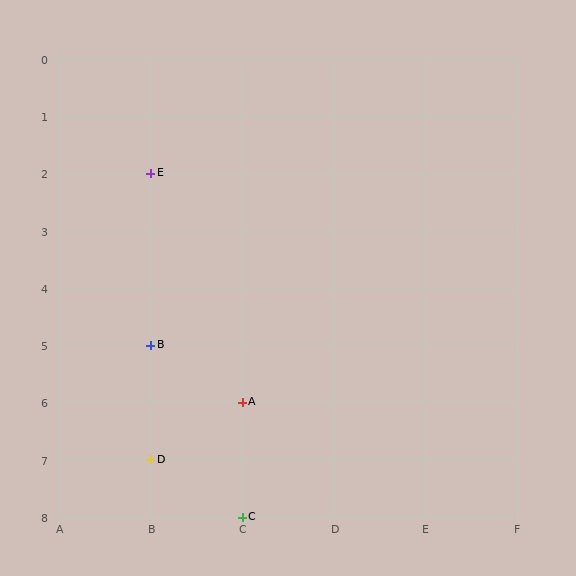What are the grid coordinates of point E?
Point E is at grid coordinates (B, 2).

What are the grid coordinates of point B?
Point B is at grid coordinates (B, 5).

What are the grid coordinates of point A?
Point A is at grid coordinates (C, 6).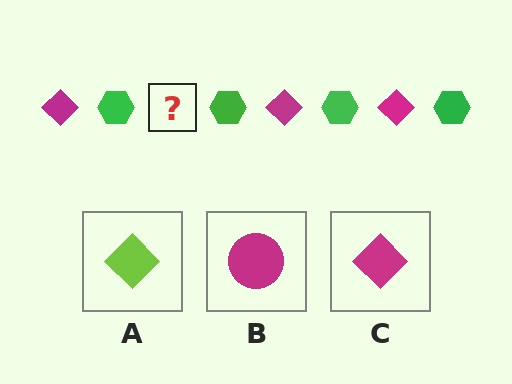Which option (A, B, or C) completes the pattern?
C.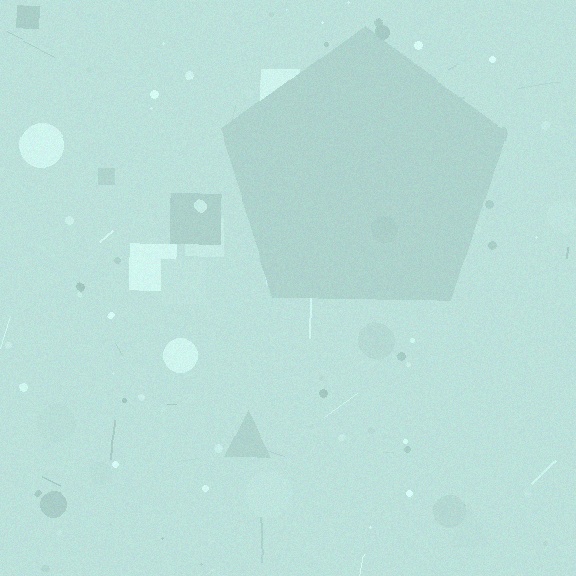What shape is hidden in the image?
A pentagon is hidden in the image.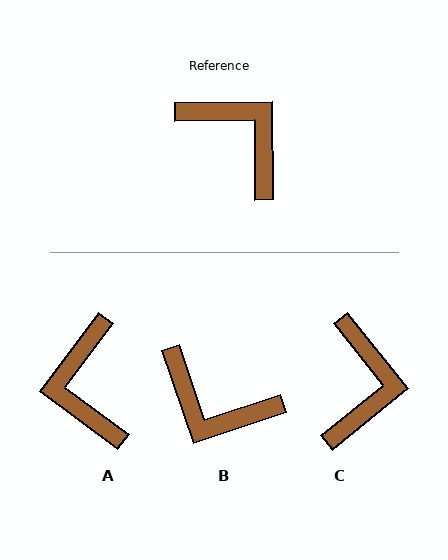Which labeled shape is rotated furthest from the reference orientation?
B, about 162 degrees away.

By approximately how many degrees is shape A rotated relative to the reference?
Approximately 143 degrees counter-clockwise.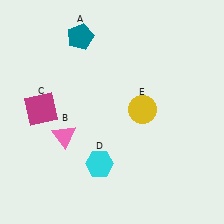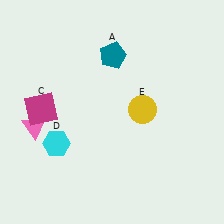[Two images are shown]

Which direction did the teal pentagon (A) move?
The teal pentagon (A) moved right.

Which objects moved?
The objects that moved are: the teal pentagon (A), the pink triangle (B), the cyan hexagon (D).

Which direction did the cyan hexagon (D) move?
The cyan hexagon (D) moved left.